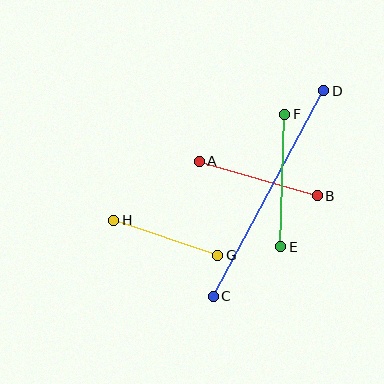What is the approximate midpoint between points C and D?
The midpoint is at approximately (268, 193) pixels.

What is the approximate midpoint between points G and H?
The midpoint is at approximately (166, 238) pixels.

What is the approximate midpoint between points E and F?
The midpoint is at approximately (283, 181) pixels.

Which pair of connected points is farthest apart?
Points C and D are farthest apart.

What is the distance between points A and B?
The distance is approximately 123 pixels.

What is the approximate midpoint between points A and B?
The midpoint is at approximately (258, 179) pixels.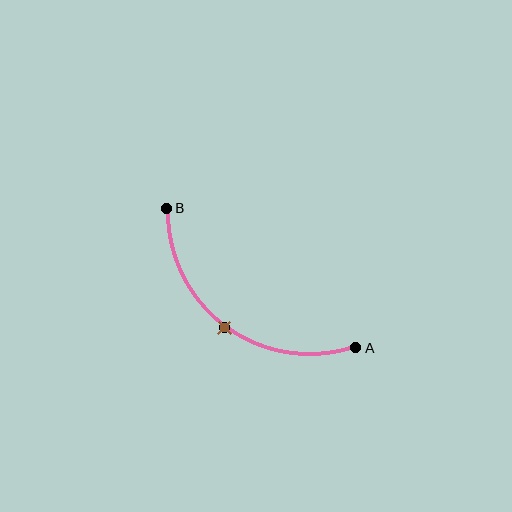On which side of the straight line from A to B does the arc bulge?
The arc bulges below and to the left of the straight line connecting A and B.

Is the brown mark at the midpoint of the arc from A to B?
Yes. The brown mark lies on the arc at equal arc-length from both A and B — it is the arc midpoint.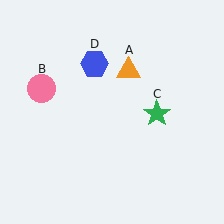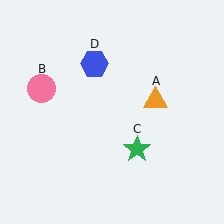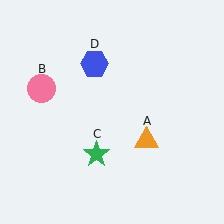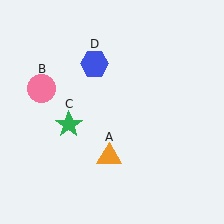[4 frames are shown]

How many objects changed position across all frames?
2 objects changed position: orange triangle (object A), green star (object C).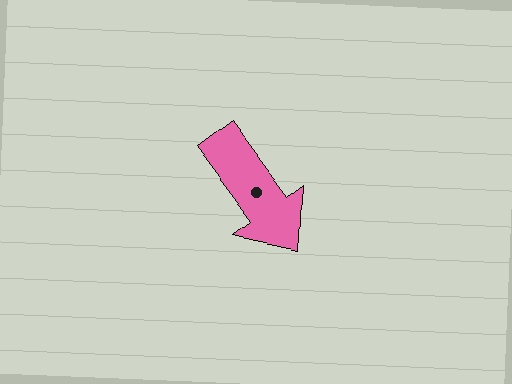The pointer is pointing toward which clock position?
Roughly 5 o'clock.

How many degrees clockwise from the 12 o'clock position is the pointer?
Approximately 143 degrees.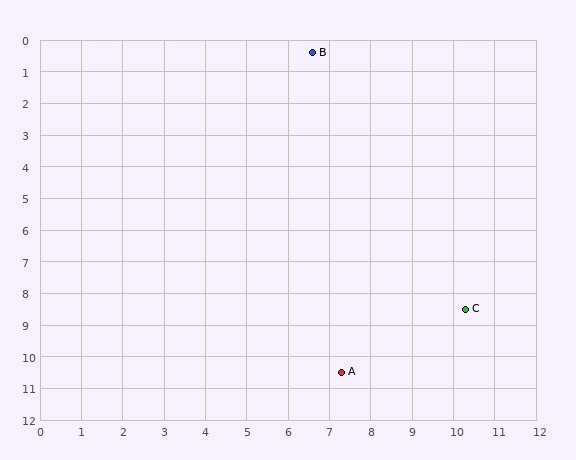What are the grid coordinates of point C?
Point C is at approximately (10.3, 8.5).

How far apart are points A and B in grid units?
Points A and B are about 10.1 grid units apart.